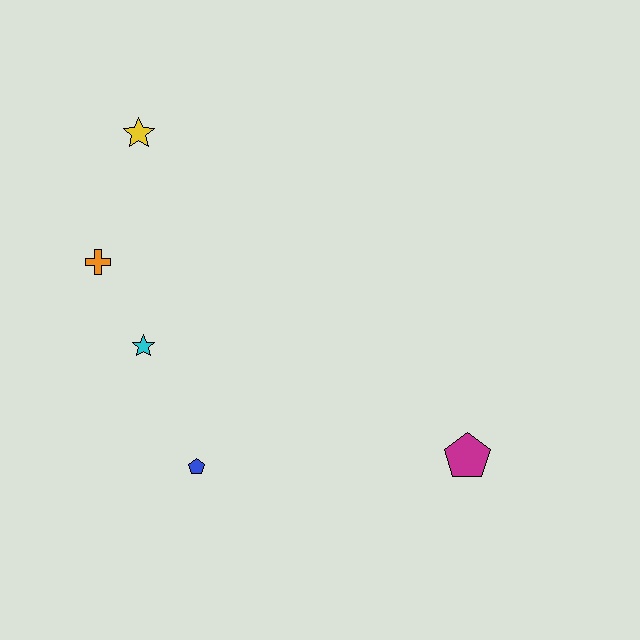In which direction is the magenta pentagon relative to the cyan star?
The magenta pentagon is to the right of the cyan star.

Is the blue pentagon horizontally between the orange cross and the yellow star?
No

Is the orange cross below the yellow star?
Yes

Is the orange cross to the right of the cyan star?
No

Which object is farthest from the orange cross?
The magenta pentagon is farthest from the orange cross.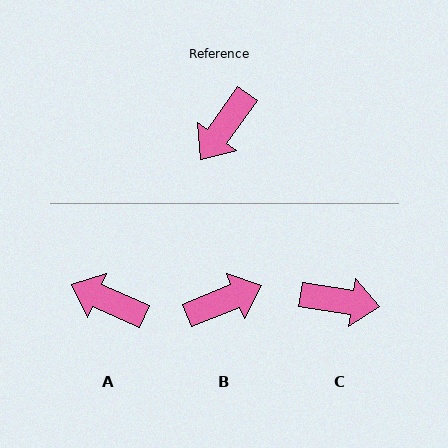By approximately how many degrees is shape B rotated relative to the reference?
Approximately 148 degrees counter-clockwise.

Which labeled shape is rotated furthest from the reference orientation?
B, about 148 degrees away.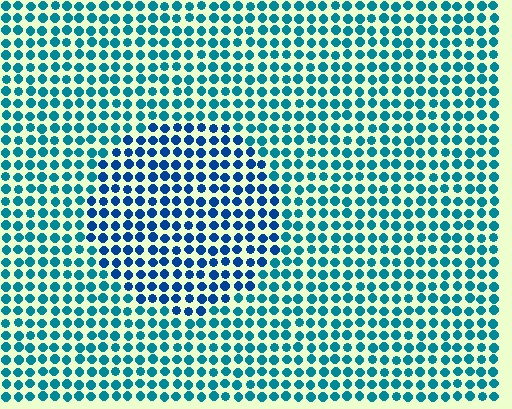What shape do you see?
I see a circle.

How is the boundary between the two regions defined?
The boundary is defined purely by a slight shift in hue (about 28 degrees). Spacing, size, and orientation are identical on both sides.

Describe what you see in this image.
The image is filled with small teal elements in a uniform arrangement. A circle-shaped region is visible where the elements are tinted to a slightly different hue, forming a subtle color boundary.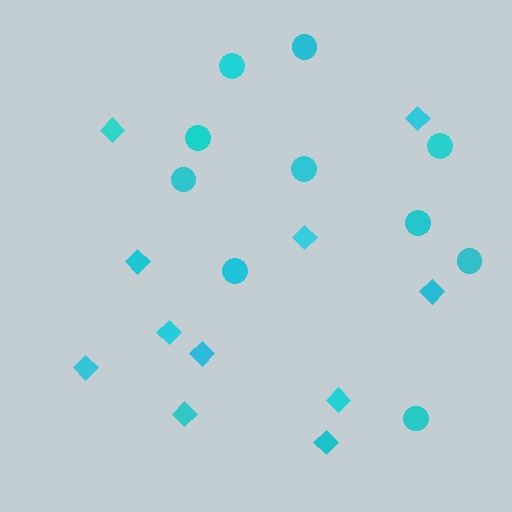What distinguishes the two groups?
There are 2 groups: one group of circles (10) and one group of diamonds (11).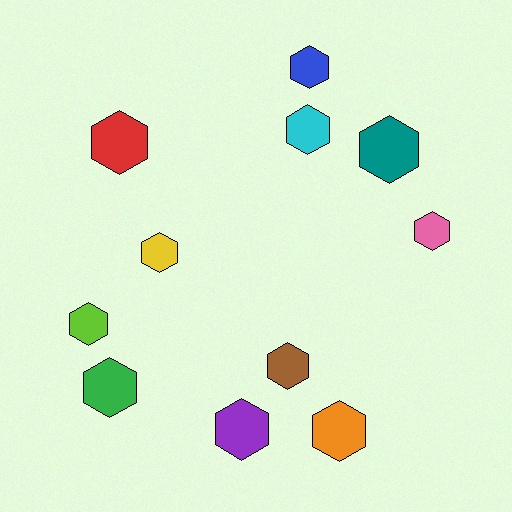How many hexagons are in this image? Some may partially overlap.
There are 11 hexagons.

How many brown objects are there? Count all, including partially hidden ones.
There is 1 brown object.